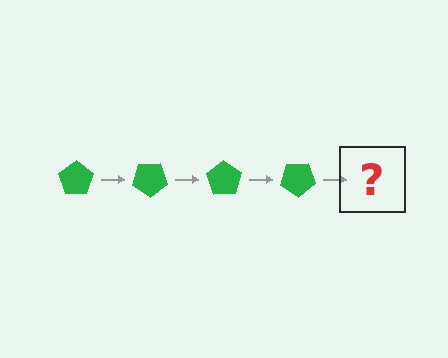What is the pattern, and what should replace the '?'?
The pattern is that the pentagon rotates 35 degrees each step. The '?' should be a green pentagon rotated 140 degrees.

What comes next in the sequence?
The next element should be a green pentagon rotated 140 degrees.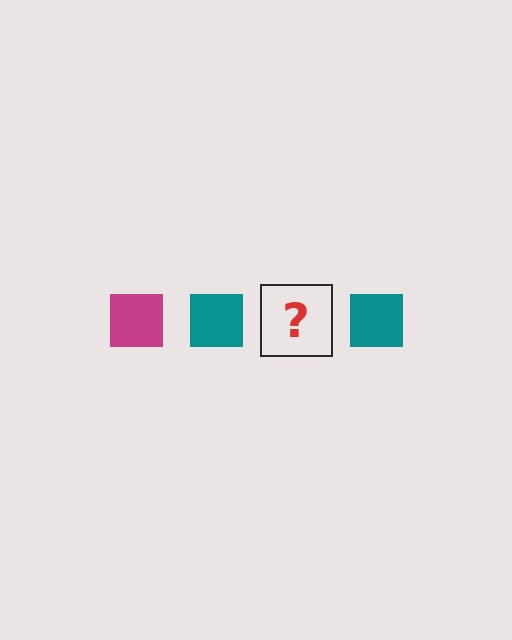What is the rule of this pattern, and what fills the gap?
The rule is that the pattern cycles through magenta, teal squares. The gap should be filled with a magenta square.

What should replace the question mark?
The question mark should be replaced with a magenta square.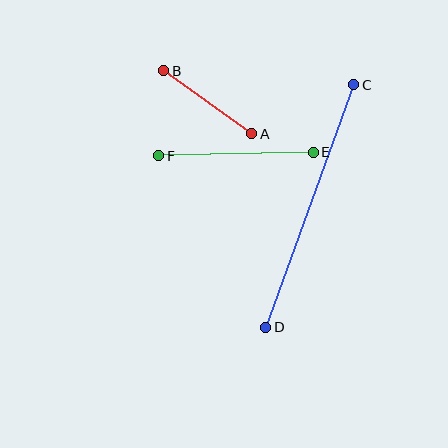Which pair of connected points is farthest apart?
Points C and D are farthest apart.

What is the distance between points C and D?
The distance is approximately 258 pixels.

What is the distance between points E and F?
The distance is approximately 154 pixels.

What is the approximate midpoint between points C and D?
The midpoint is at approximately (310, 206) pixels.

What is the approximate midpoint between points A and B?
The midpoint is at approximately (208, 102) pixels.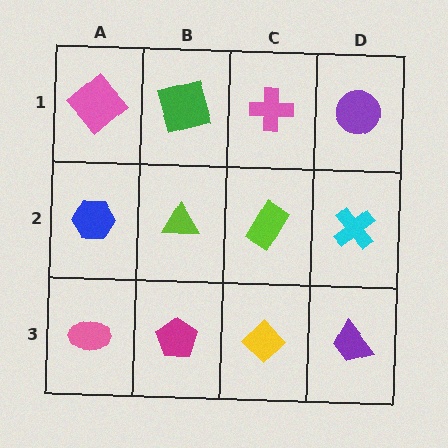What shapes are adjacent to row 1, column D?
A cyan cross (row 2, column D), a pink cross (row 1, column C).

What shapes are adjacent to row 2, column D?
A purple circle (row 1, column D), a purple trapezoid (row 3, column D), a lime rectangle (row 2, column C).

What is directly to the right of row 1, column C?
A purple circle.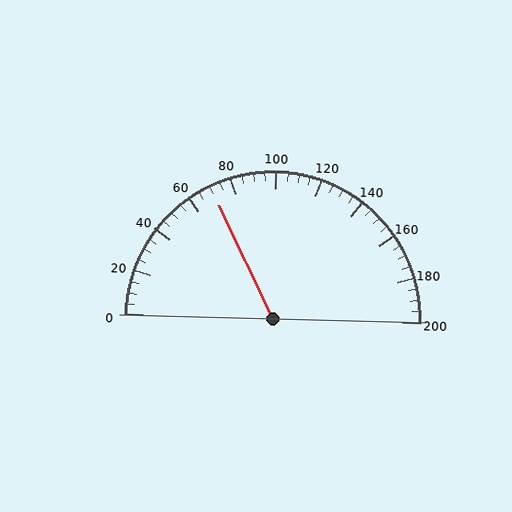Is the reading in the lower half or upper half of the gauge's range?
The reading is in the lower half of the range (0 to 200).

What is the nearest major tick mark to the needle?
The nearest major tick mark is 80.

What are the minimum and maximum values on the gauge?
The gauge ranges from 0 to 200.